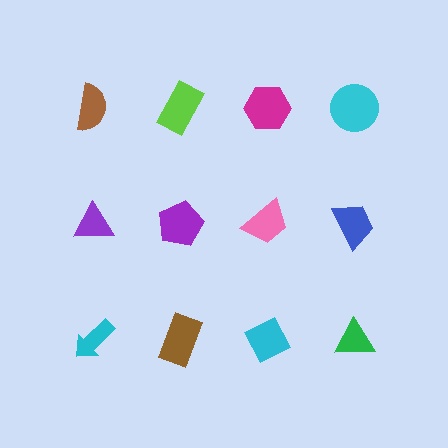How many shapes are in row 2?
4 shapes.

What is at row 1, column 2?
A lime rectangle.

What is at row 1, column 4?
A cyan circle.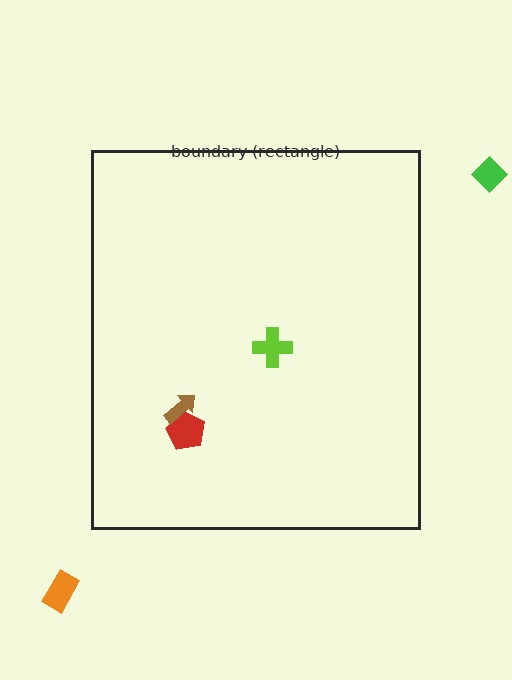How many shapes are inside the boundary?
3 inside, 2 outside.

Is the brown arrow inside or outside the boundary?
Inside.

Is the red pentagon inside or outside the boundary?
Inside.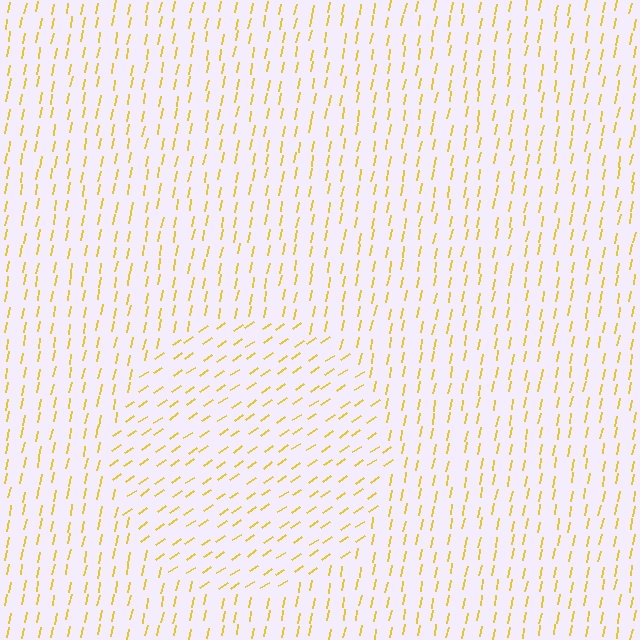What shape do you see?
I see a circle.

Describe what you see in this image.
The image is filled with small yellow line segments. A circle region in the image has lines oriented differently from the surrounding lines, creating a visible texture boundary.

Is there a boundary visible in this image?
Yes, there is a texture boundary formed by a change in line orientation.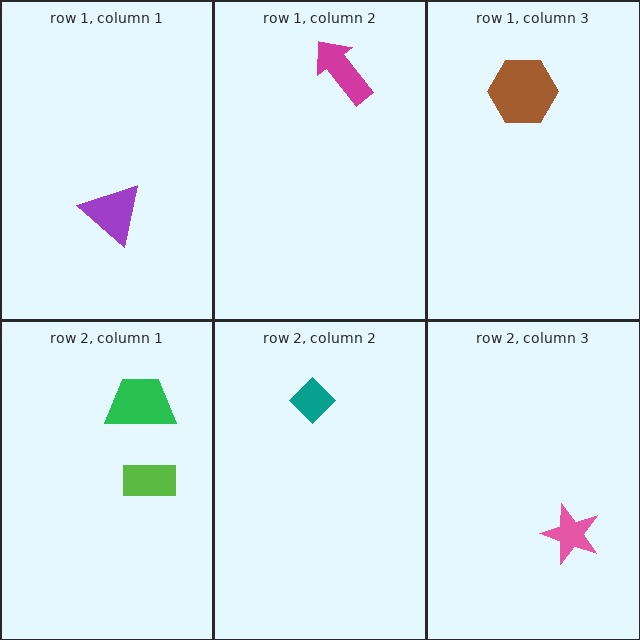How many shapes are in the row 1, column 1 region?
1.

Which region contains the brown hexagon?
The row 1, column 3 region.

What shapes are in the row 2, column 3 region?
The pink star.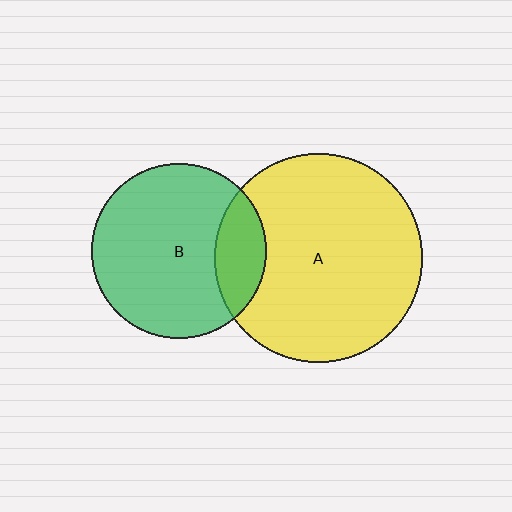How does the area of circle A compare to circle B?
Approximately 1.4 times.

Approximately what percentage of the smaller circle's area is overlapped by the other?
Approximately 20%.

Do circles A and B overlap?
Yes.